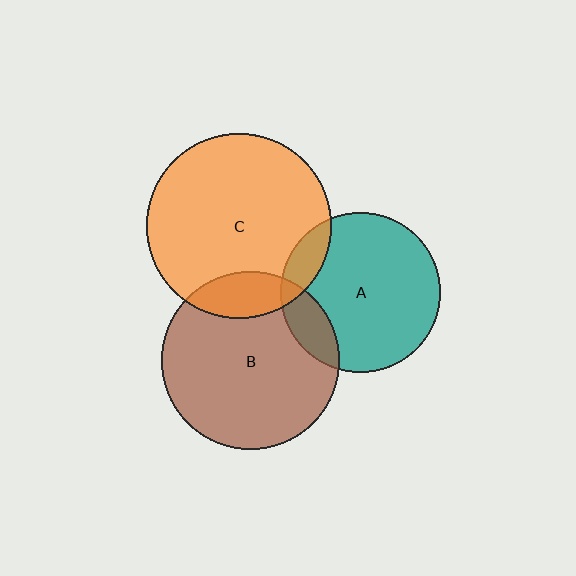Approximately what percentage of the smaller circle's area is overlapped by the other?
Approximately 15%.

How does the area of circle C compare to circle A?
Approximately 1.3 times.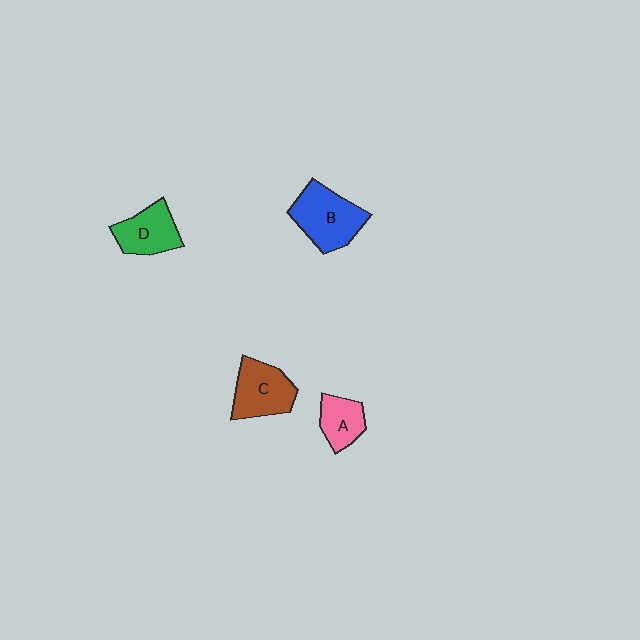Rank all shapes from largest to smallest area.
From largest to smallest: B (blue), C (brown), D (green), A (pink).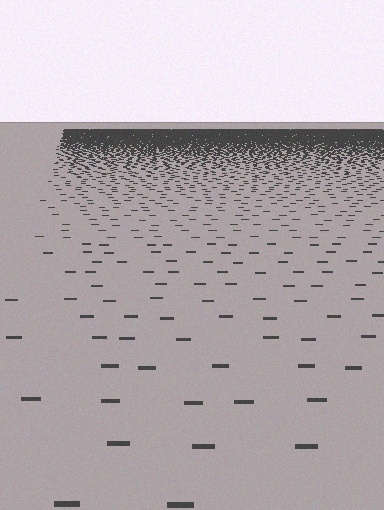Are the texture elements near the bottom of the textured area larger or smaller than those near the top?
Larger. Near the bottom, elements are closer to the viewer and appear at a bigger on-screen size.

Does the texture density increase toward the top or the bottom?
Density increases toward the top.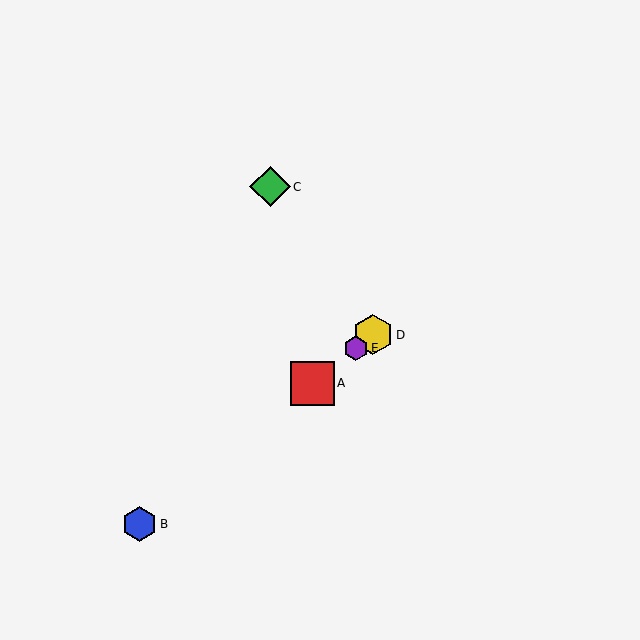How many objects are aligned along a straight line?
4 objects (A, B, D, E) are aligned along a straight line.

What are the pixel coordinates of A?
Object A is at (313, 383).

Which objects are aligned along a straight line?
Objects A, B, D, E are aligned along a straight line.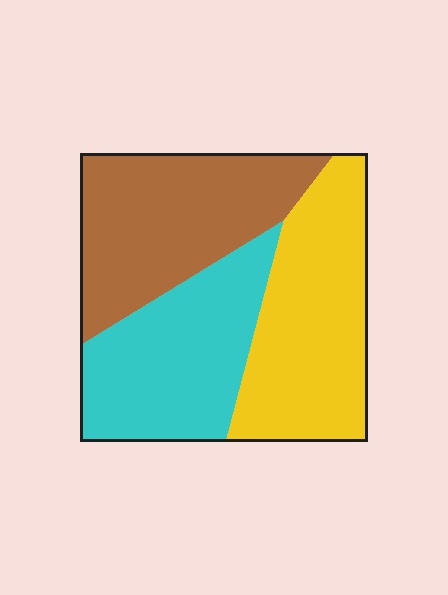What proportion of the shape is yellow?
Yellow covers 35% of the shape.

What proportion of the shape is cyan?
Cyan covers 31% of the shape.